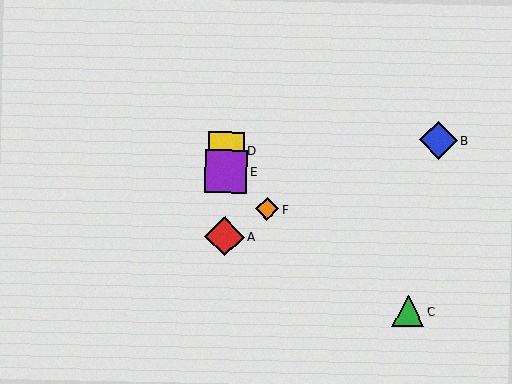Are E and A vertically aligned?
Yes, both are at x≈226.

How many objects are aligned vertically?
3 objects (A, D, E) are aligned vertically.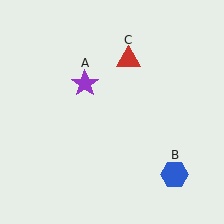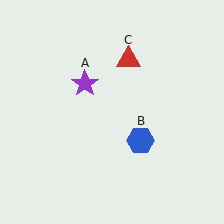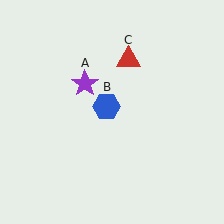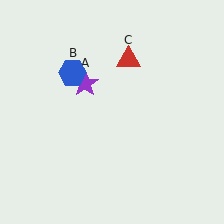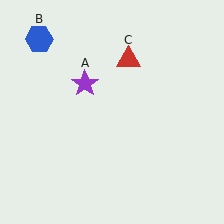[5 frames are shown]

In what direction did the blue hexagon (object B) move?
The blue hexagon (object B) moved up and to the left.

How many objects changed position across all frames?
1 object changed position: blue hexagon (object B).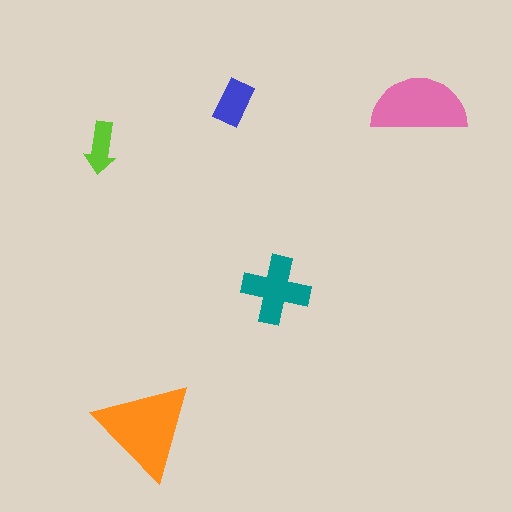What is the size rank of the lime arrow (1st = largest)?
5th.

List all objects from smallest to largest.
The lime arrow, the blue rectangle, the teal cross, the pink semicircle, the orange triangle.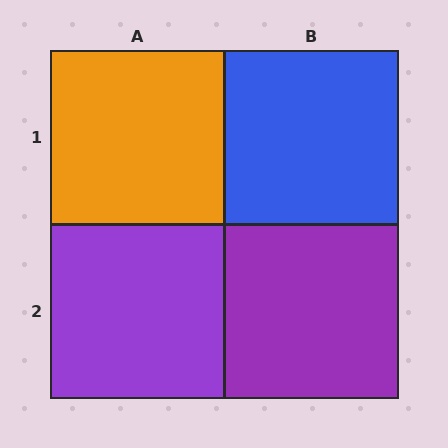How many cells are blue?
1 cell is blue.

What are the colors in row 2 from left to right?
Purple, purple.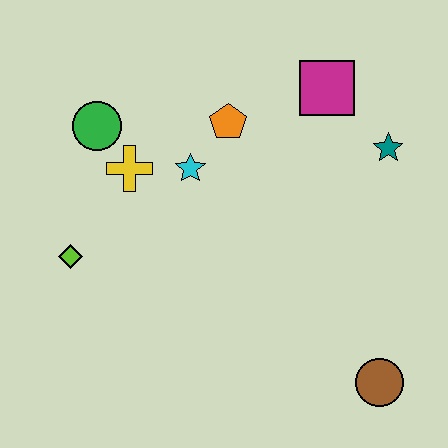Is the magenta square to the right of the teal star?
No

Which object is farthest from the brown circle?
The green circle is farthest from the brown circle.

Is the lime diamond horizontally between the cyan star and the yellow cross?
No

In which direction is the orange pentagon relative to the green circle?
The orange pentagon is to the right of the green circle.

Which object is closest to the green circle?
The yellow cross is closest to the green circle.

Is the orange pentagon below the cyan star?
No